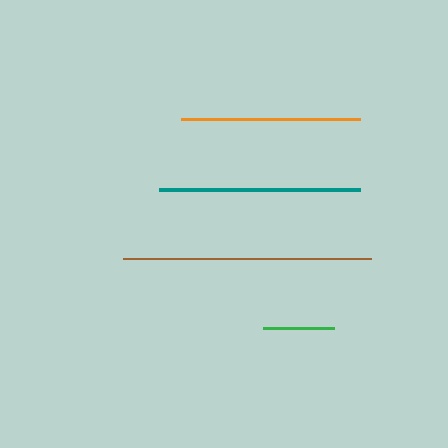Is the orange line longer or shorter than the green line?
The orange line is longer than the green line.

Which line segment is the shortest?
The green line is the shortest at approximately 71 pixels.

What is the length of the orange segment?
The orange segment is approximately 179 pixels long.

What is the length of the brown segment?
The brown segment is approximately 248 pixels long.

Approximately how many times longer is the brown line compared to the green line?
The brown line is approximately 3.5 times the length of the green line.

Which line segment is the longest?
The brown line is the longest at approximately 248 pixels.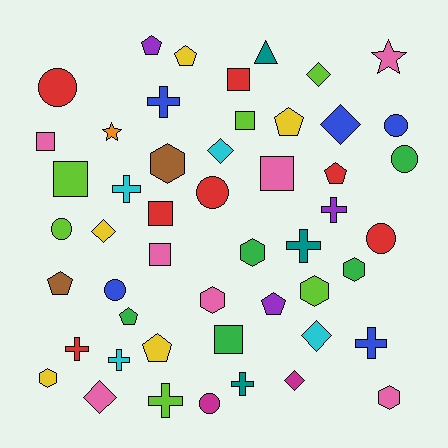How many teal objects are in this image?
There are 3 teal objects.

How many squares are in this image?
There are 8 squares.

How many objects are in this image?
There are 50 objects.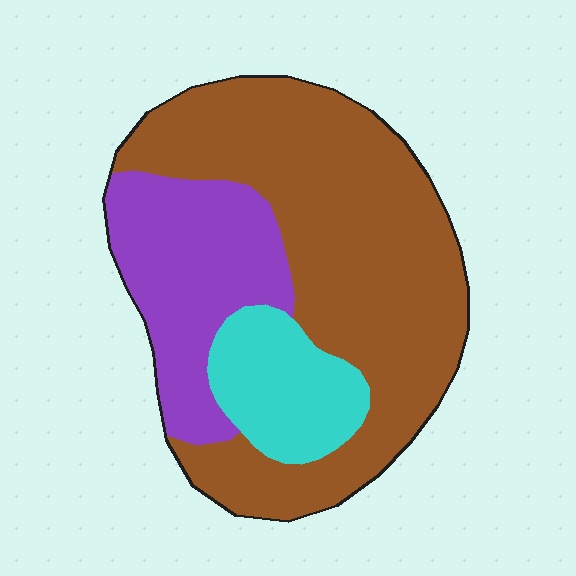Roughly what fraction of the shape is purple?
Purple covers roughly 25% of the shape.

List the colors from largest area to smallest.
From largest to smallest: brown, purple, cyan.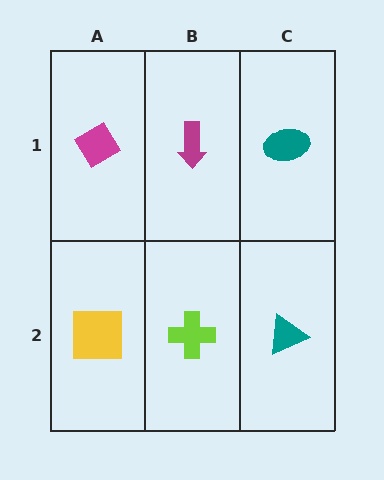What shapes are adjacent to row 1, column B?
A lime cross (row 2, column B), a magenta diamond (row 1, column A), a teal ellipse (row 1, column C).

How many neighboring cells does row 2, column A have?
2.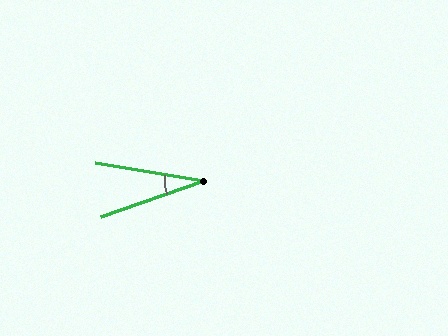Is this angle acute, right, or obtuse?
It is acute.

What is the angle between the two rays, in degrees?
Approximately 29 degrees.